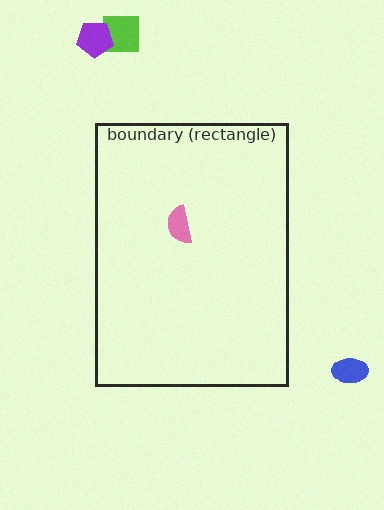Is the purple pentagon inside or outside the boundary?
Outside.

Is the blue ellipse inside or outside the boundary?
Outside.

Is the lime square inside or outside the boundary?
Outside.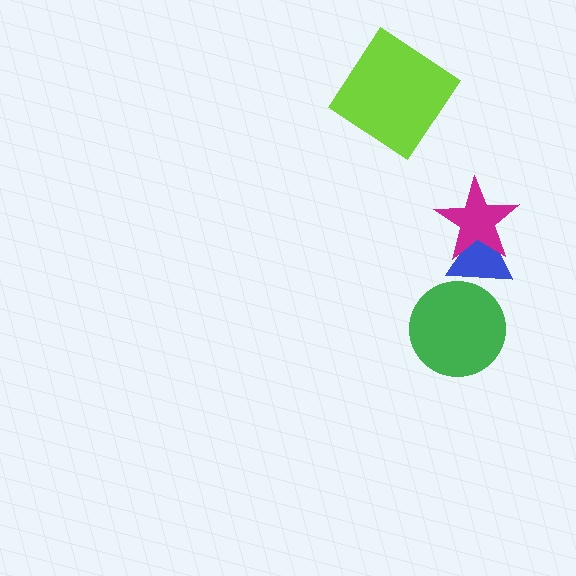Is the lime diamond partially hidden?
No, no other shape covers it.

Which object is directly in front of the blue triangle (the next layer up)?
The magenta star is directly in front of the blue triangle.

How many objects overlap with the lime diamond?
0 objects overlap with the lime diamond.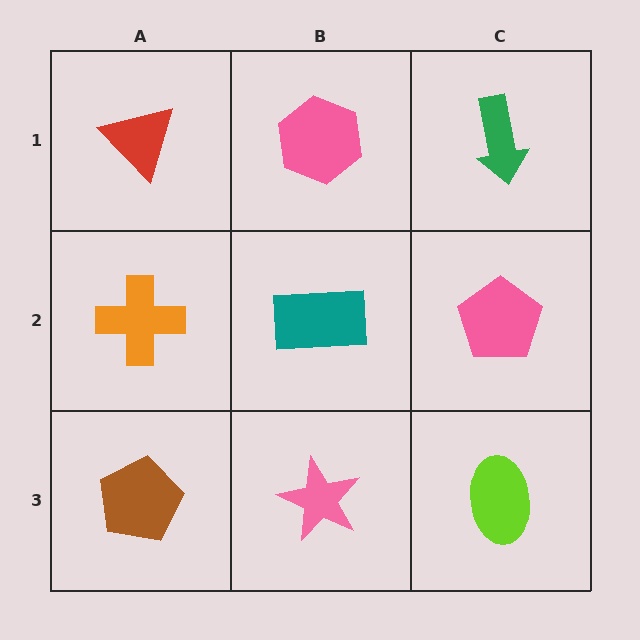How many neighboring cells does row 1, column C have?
2.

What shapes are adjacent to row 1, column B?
A teal rectangle (row 2, column B), a red triangle (row 1, column A), a green arrow (row 1, column C).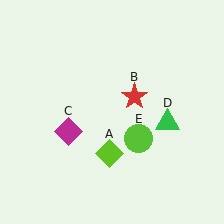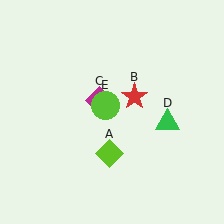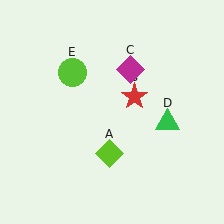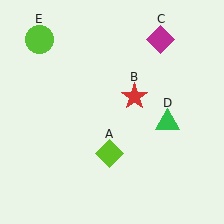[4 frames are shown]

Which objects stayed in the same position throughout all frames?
Lime diamond (object A) and red star (object B) and green triangle (object D) remained stationary.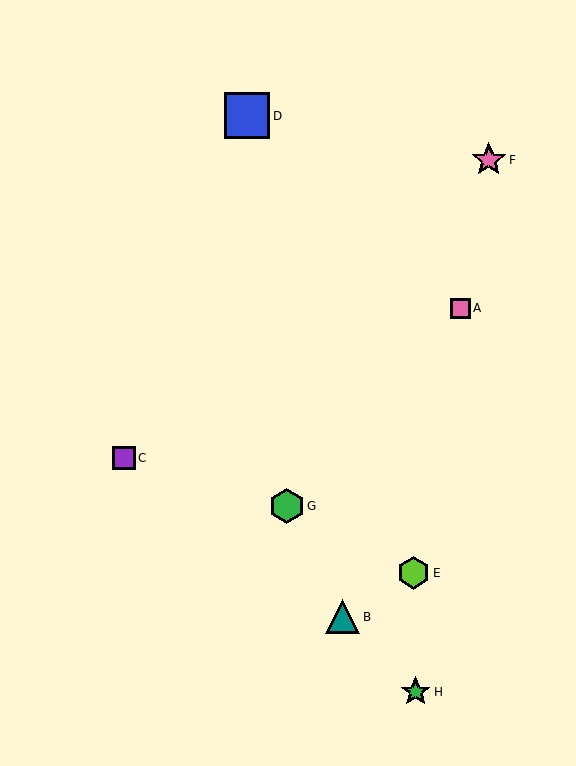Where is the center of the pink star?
The center of the pink star is at (489, 160).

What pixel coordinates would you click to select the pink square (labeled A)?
Click at (461, 308) to select the pink square A.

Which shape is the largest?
The blue square (labeled D) is the largest.